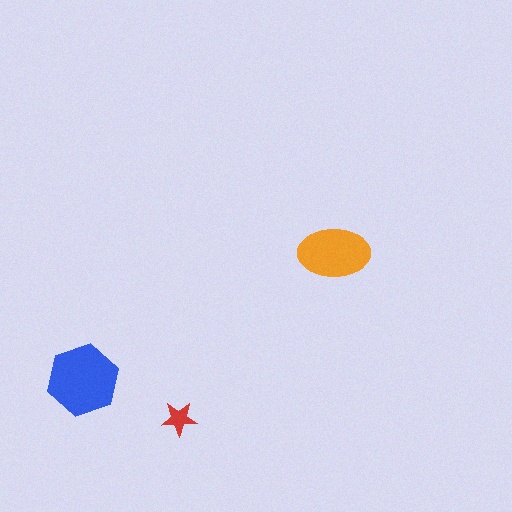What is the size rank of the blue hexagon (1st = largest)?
1st.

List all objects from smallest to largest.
The red star, the orange ellipse, the blue hexagon.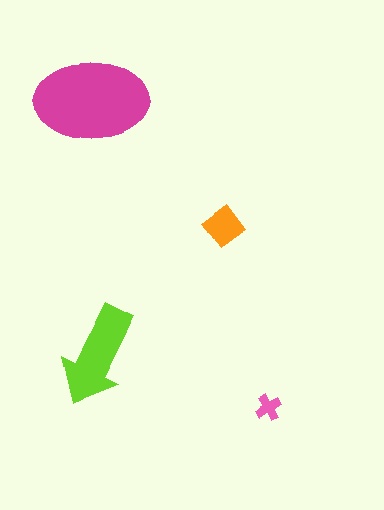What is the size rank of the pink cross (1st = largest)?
4th.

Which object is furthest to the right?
The pink cross is rightmost.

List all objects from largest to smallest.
The magenta ellipse, the lime arrow, the orange diamond, the pink cross.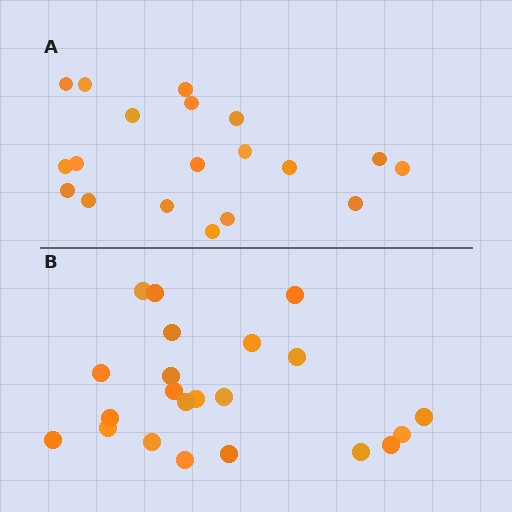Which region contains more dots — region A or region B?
Region B (the bottom region) has more dots.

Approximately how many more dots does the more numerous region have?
Region B has just a few more — roughly 2 or 3 more dots than region A.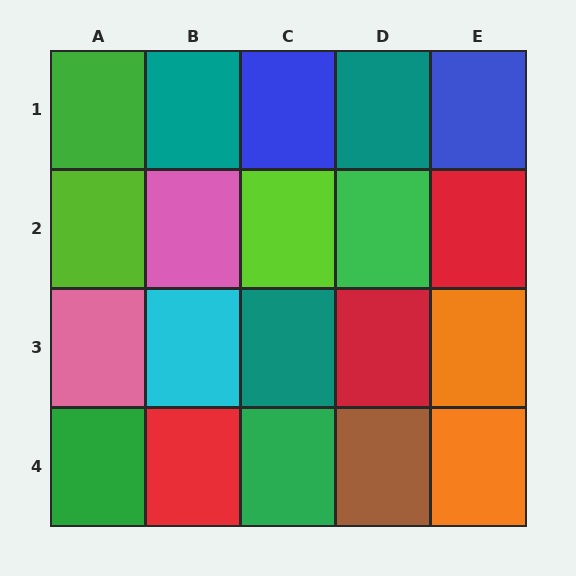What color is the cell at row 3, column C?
Teal.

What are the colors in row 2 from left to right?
Lime, pink, lime, green, red.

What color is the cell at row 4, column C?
Green.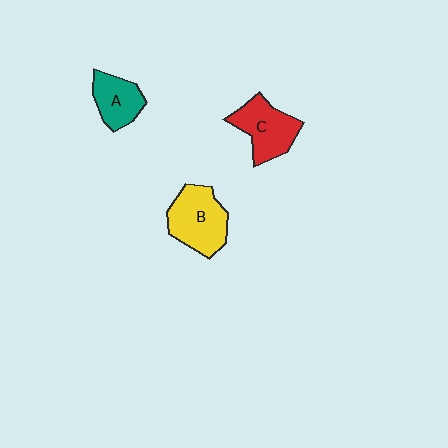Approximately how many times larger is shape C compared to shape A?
Approximately 1.3 times.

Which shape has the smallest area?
Shape A (teal).